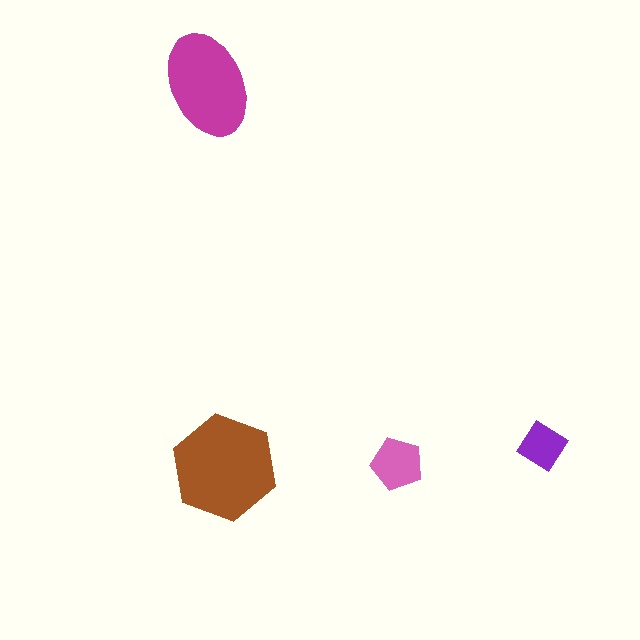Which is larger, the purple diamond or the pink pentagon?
The pink pentagon.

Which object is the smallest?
The purple diamond.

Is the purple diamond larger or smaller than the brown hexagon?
Smaller.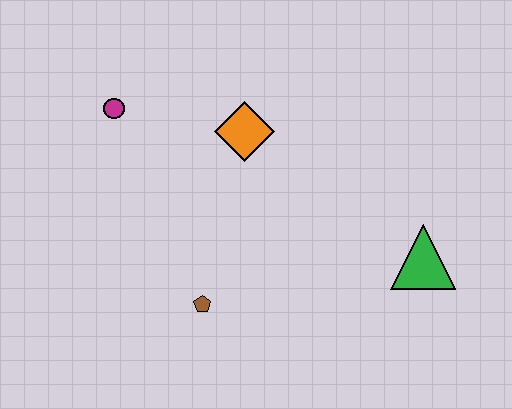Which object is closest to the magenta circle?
The orange diamond is closest to the magenta circle.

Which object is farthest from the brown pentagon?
The green triangle is farthest from the brown pentagon.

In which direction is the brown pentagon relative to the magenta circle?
The brown pentagon is below the magenta circle.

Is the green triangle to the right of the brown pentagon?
Yes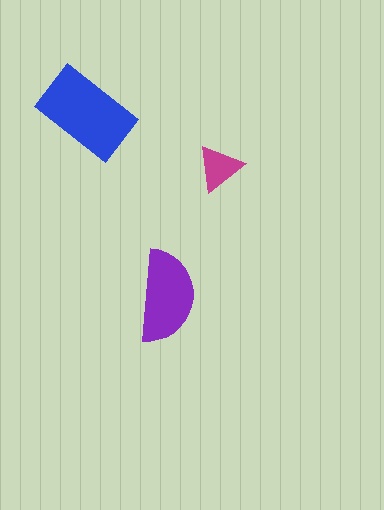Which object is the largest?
The blue rectangle.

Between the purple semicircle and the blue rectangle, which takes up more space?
The blue rectangle.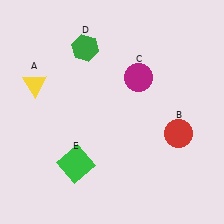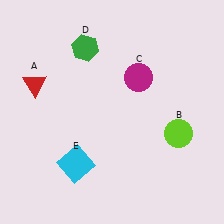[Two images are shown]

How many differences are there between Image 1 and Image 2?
There are 3 differences between the two images.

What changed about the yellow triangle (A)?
In Image 1, A is yellow. In Image 2, it changed to red.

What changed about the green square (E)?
In Image 1, E is green. In Image 2, it changed to cyan.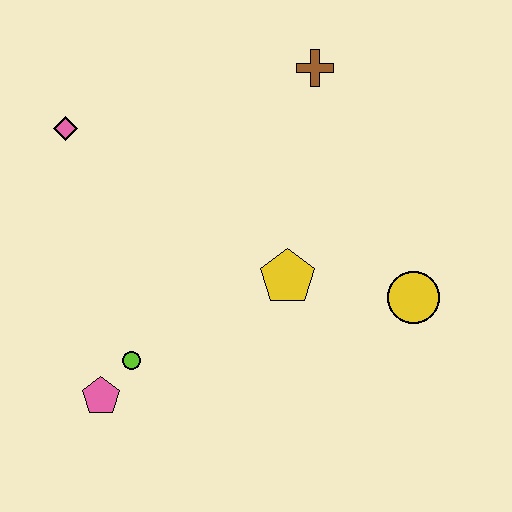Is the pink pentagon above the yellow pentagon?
No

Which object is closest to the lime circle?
The pink pentagon is closest to the lime circle.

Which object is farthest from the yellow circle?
The pink diamond is farthest from the yellow circle.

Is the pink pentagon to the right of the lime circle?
No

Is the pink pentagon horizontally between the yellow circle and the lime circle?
No